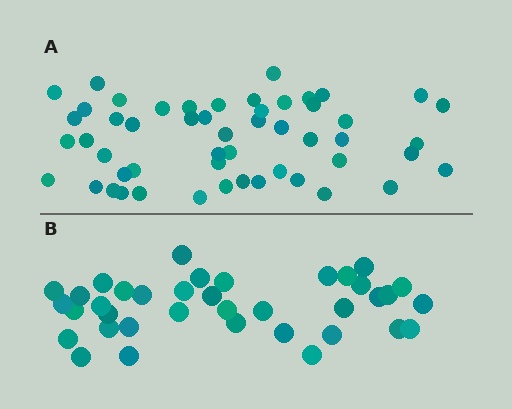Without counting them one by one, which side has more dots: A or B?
Region A (the top region) has more dots.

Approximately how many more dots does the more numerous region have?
Region A has approximately 15 more dots than region B.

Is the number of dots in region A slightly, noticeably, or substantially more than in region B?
Region A has noticeably more, but not dramatically so. The ratio is roughly 1.4 to 1.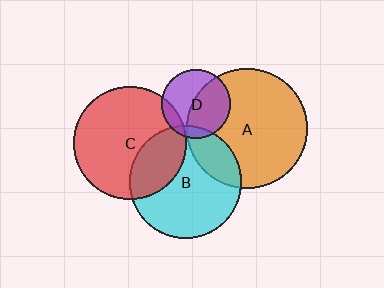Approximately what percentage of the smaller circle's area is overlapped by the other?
Approximately 10%.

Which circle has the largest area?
Circle A (orange).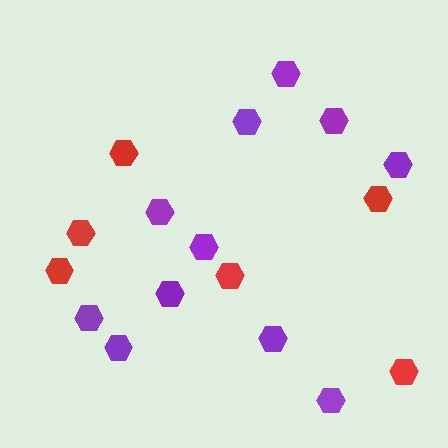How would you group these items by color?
There are 2 groups: one group of red hexagons (6) and one group of purple hexagons (11).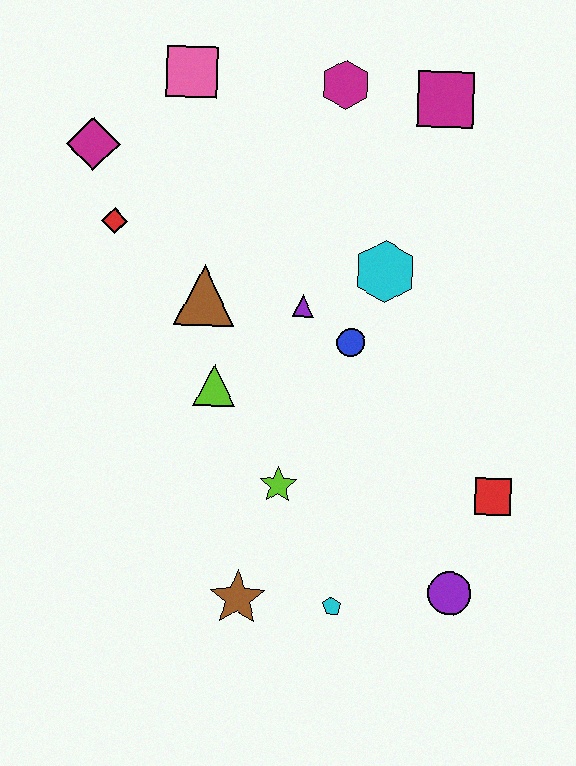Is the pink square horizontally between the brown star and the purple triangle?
No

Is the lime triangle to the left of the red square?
Yes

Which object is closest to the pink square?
The magenta diamond is closest to the pink square.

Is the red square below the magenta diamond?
Yes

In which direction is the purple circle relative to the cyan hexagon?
The purple circle is below the cyan hexagon.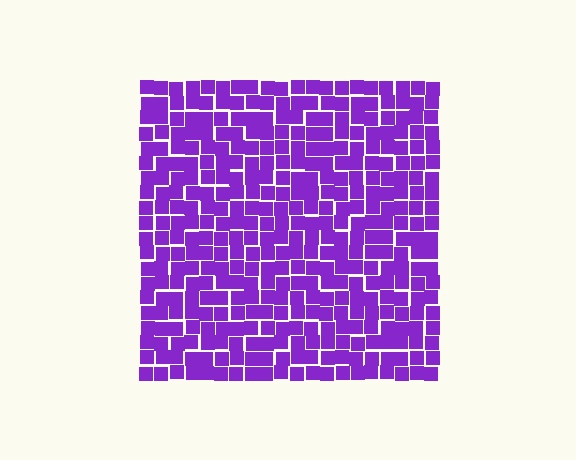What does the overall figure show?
The overall figure shows a square.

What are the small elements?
The small elements are squares.